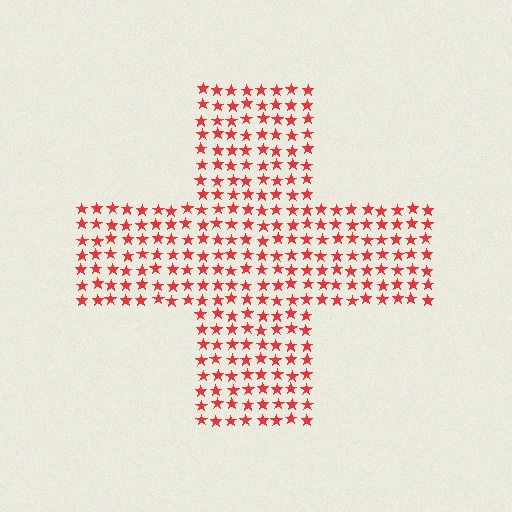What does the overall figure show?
The overall figure shows a cross.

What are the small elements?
The small elements are stars.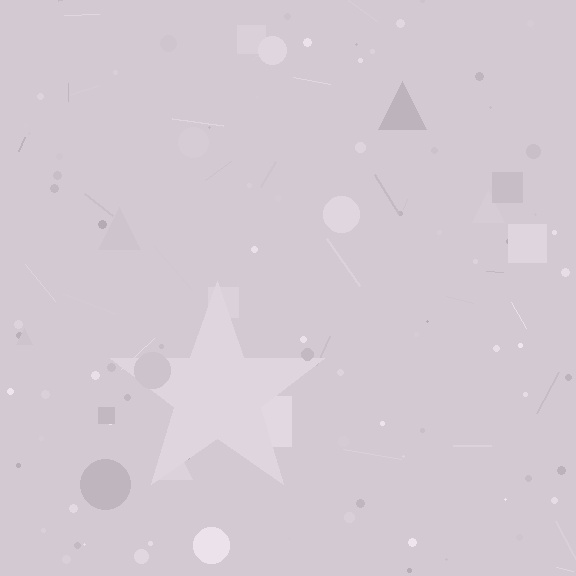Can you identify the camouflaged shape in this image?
The camouflaged shape is a star.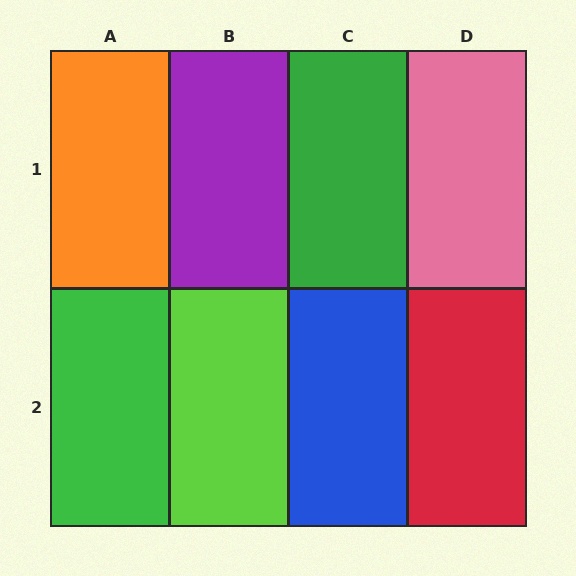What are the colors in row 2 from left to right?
Green, lime, blue, red.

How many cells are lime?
1 cell is lime.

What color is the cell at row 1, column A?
Orange.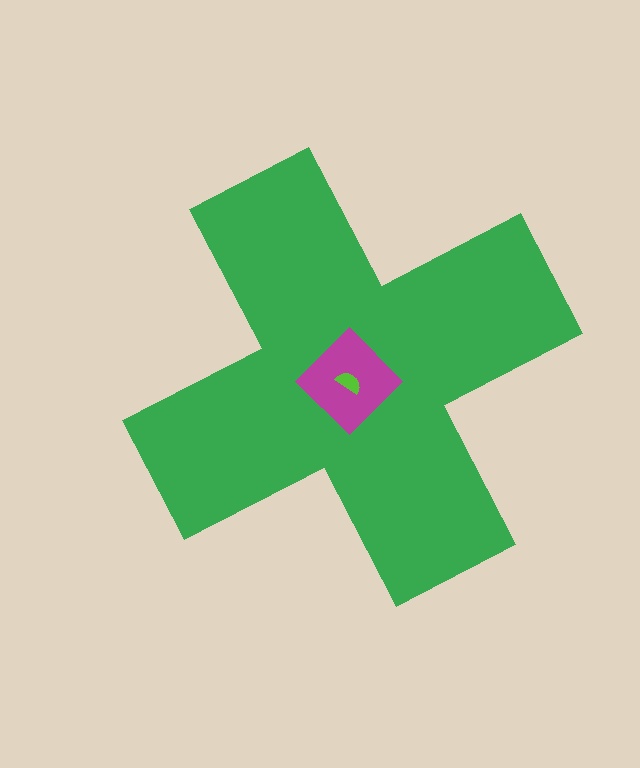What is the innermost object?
The lime semicircle.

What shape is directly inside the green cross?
The magenta diamond.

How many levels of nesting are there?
3.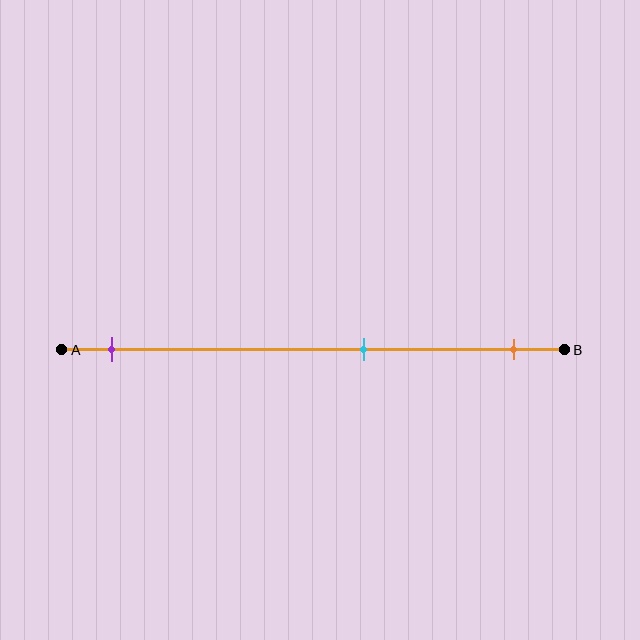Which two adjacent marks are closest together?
The cyan and orange marks are the closest adjacent pair.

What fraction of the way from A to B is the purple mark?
The purple mark is approximately 10% (0.1) of the way from A to B.